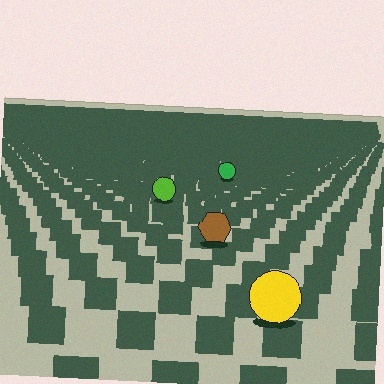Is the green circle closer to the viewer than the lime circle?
No. The lime circle is closer — you can tell from the texture gradient: the ground texture is coarser near it.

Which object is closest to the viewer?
The yellow circle is closest. The texture marks near it are larger and more spread out.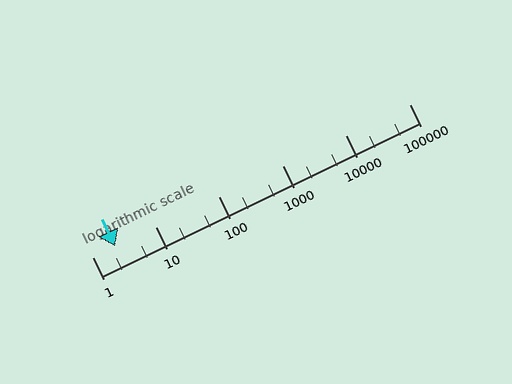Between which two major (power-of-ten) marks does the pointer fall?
The pointer is between 1 and 10.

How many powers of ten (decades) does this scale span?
The scale spans 5 decades, from 1 to 100000.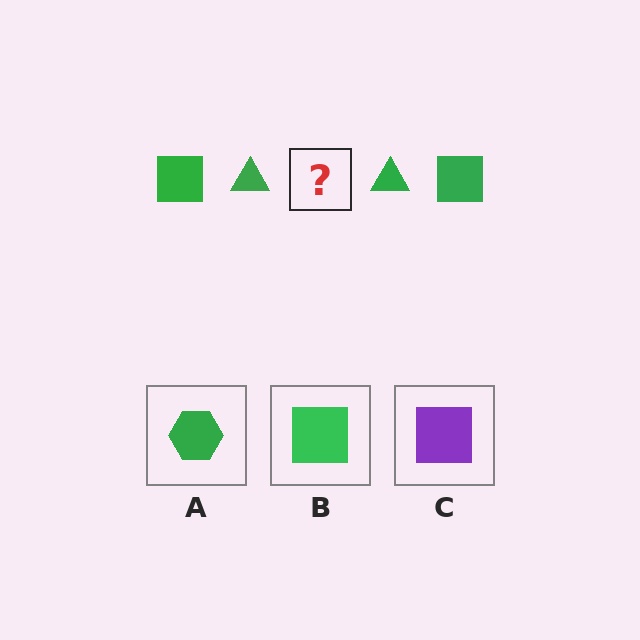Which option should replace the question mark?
Option B.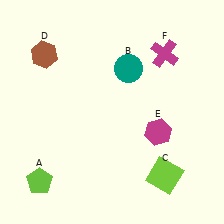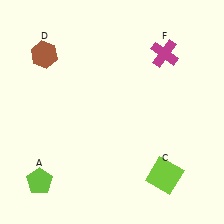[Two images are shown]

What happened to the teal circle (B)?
The teal circle (B) was removed in Image 2. It was in the top-right area of Image 1.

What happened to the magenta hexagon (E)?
The magenta hexagon (E) was removed in Image 2. It was in the bottom-right area of Image 1.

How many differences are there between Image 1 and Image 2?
There are 2 differences between the two images.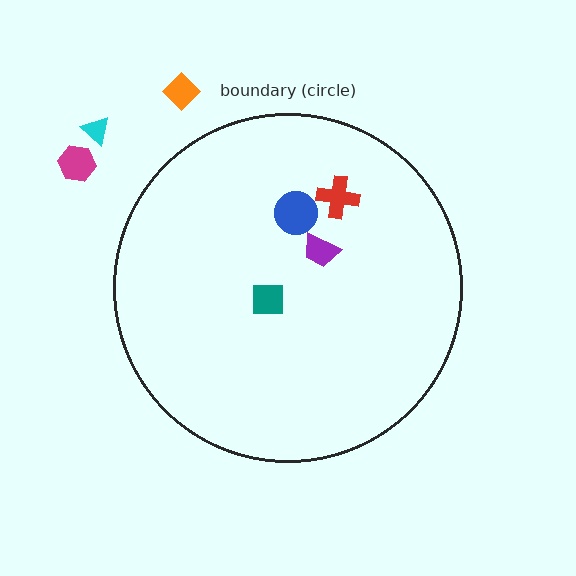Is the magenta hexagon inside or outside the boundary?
Outside.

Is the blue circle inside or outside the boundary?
Inside.